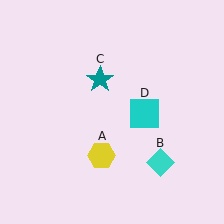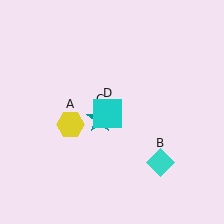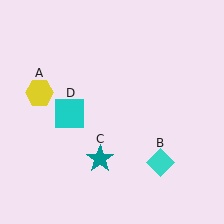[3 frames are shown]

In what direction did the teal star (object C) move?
The teal star (object C) moved down.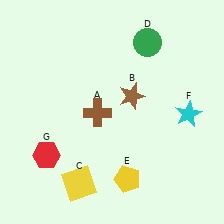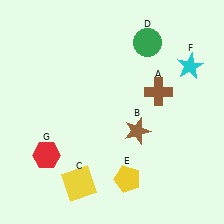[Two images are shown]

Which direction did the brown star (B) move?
The brown star (B) moved down.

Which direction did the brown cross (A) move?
The brown cross (A) moved right.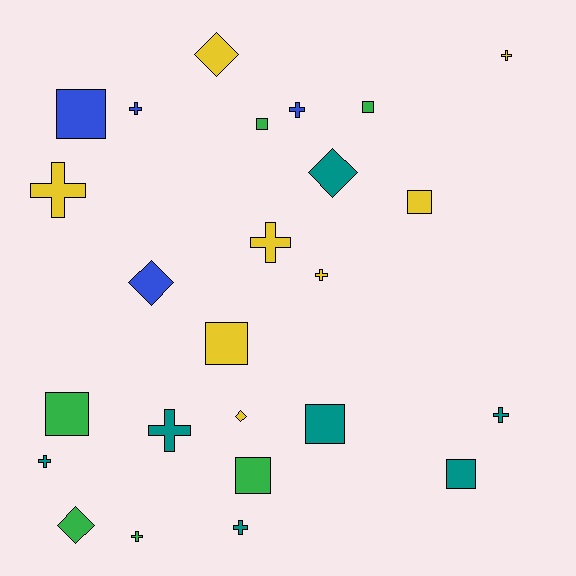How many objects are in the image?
There are 25 objects.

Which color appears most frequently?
Yellow, with 8 objects.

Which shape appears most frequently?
Cross, with 11 objects.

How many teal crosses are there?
There are 4 teal crosses.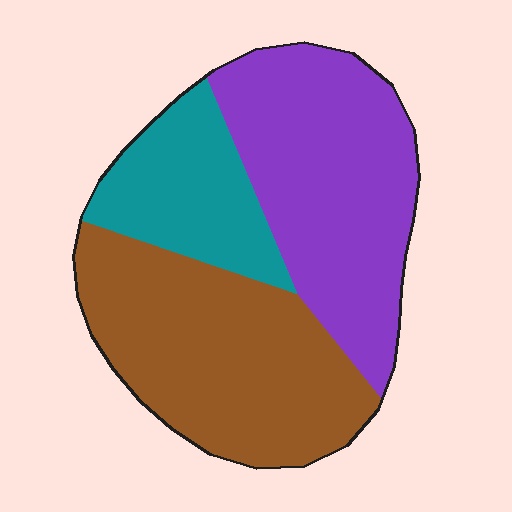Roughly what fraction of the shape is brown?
Brown takes up about two fifths (2/5) of the shape.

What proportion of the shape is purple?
Purple takes up between a third and a half of the shape.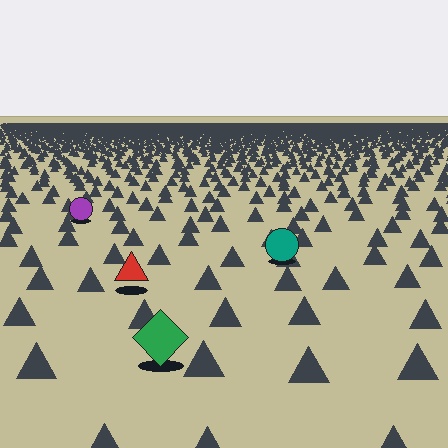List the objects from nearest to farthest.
From nearest to farthest: the green diamond, the red triangle, the teal circle, the purple circle.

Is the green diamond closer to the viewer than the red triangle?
Yes. The green diamond is closer — you can tell from the texture gradient: the ground texture is coarser near it.